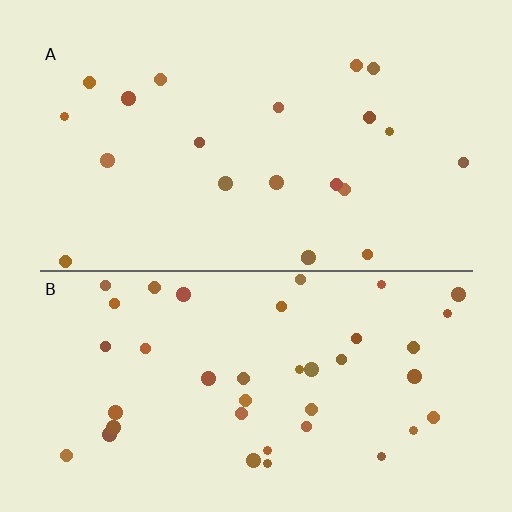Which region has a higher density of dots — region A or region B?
B (the bottom).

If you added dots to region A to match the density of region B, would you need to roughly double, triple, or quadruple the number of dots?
Approximately double.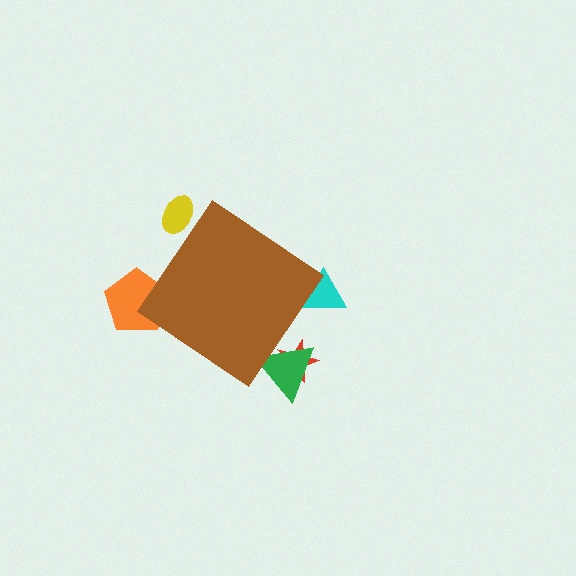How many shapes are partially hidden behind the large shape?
5 shapes are partially hidden.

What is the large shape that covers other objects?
A brown diamond.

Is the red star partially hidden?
Yes, the red star is partially hidden behind the brown diamond.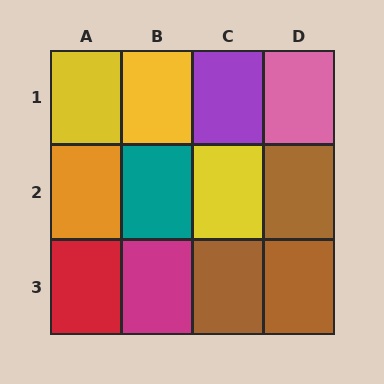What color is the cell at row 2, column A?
Orange.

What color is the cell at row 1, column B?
Yellow.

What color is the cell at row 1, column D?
Pink.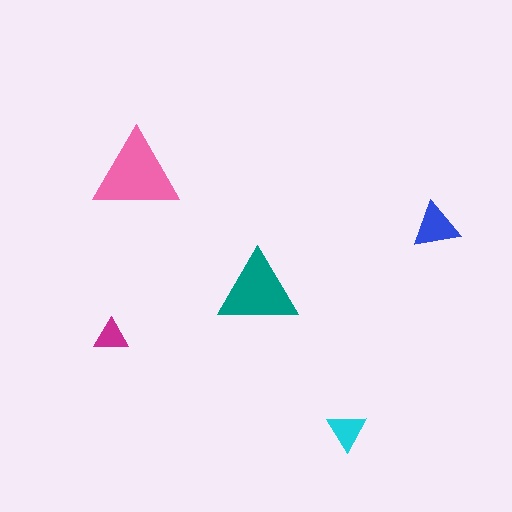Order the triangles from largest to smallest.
the pink one, the teal one, the blue one, the cyan one, the magenta one.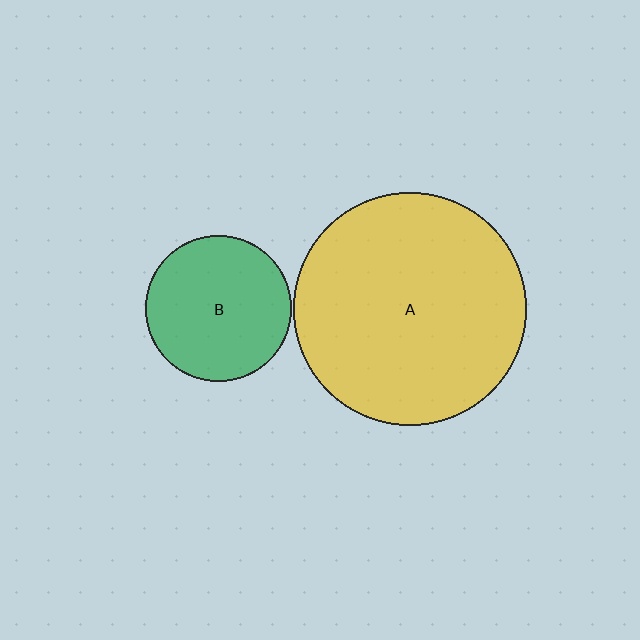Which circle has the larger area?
Circle A (yellow).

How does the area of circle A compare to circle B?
Approximately 2.5 times.